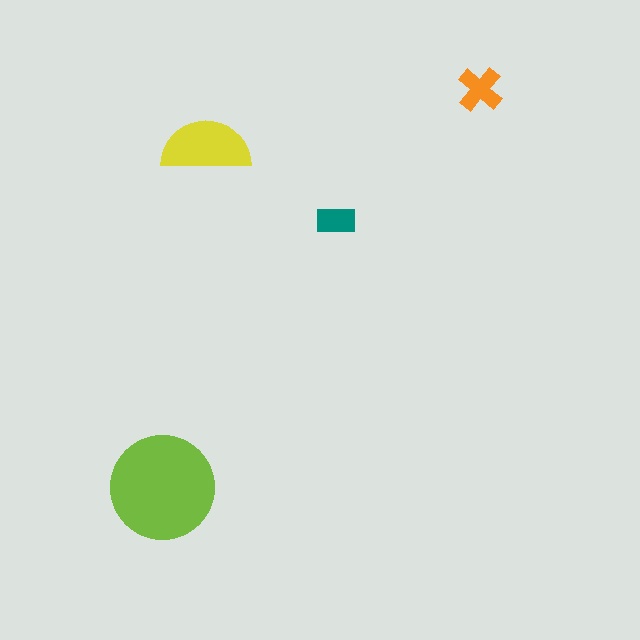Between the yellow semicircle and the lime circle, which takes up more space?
The lime circle.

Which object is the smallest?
The teal rectangle.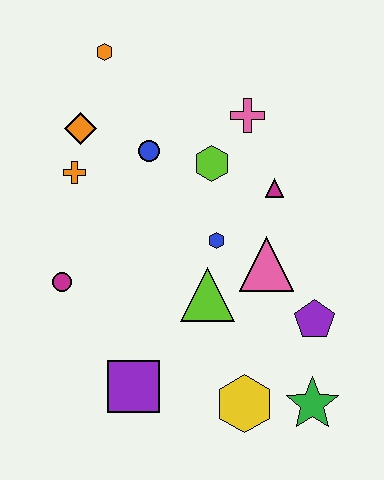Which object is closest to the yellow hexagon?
The green star is closest to the yellow hexagon.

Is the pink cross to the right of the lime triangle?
Yes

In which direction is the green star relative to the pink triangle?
The green star is below the pink triangle.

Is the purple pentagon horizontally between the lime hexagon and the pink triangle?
No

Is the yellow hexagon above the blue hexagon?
No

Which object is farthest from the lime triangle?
The orange hexagon is farthest from the lime triangle.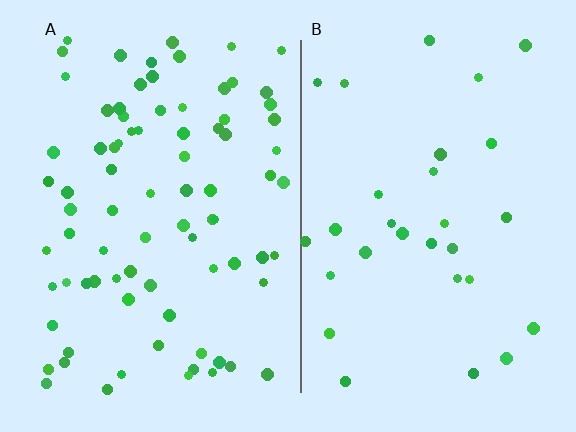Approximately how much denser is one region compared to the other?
Approximately 2.8× — region A over region B.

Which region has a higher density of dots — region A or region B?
A (the left).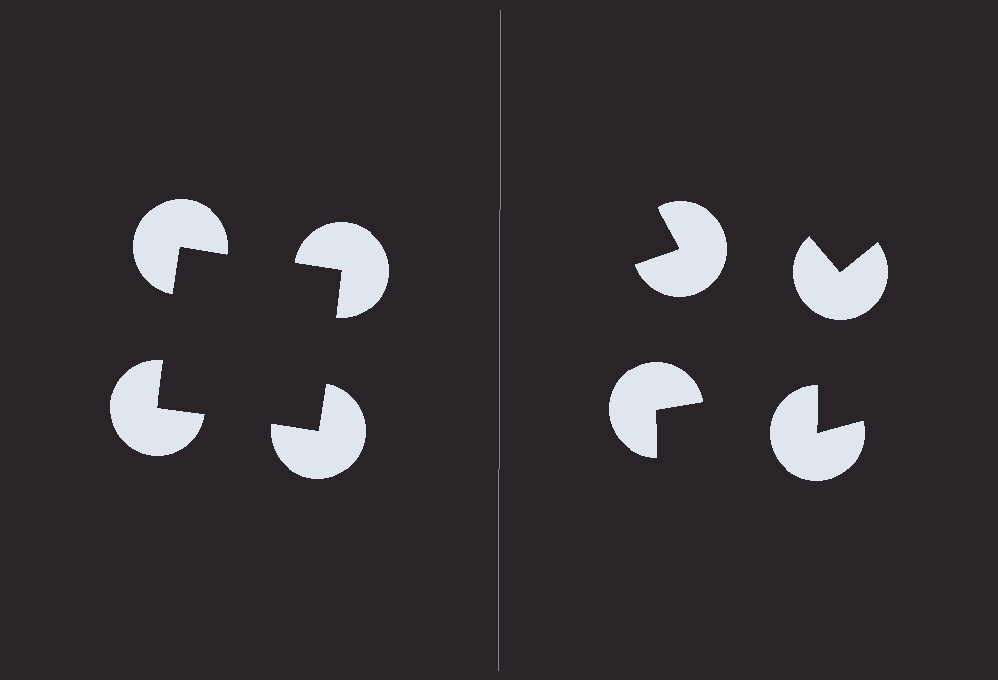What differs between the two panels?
The pac-man discs are positioned identically on both sides; only the wedge orientations differ. On the left they align to a square; on the right they are misaligned.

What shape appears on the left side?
An illusory square.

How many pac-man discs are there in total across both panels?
8 — 4 on each side.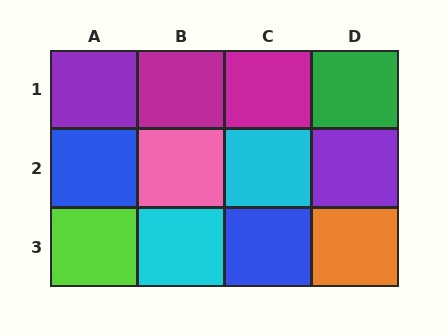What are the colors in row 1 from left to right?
Purple, magenta, magenta, green.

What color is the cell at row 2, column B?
Pink.